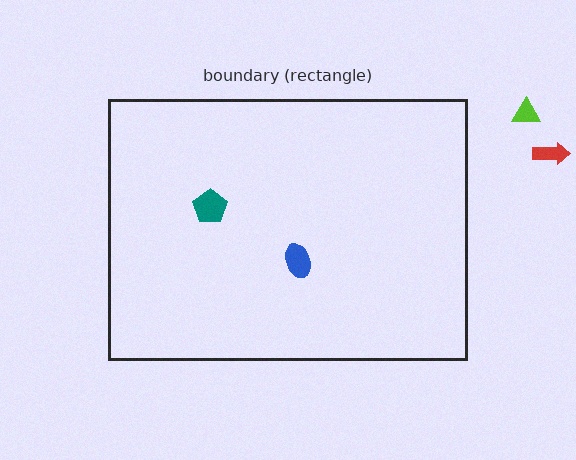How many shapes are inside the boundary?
2 inside, 2 outside.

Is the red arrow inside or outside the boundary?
Outside.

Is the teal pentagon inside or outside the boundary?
Inside.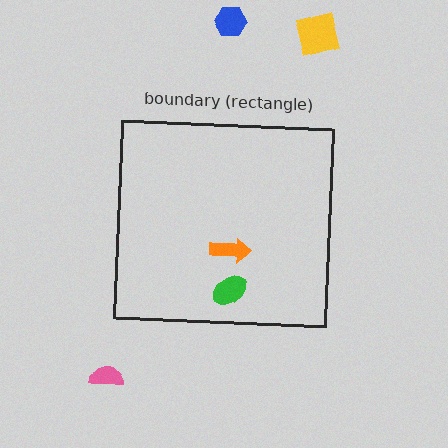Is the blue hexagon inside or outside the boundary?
Outside.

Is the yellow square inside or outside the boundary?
Outside.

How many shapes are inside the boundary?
2 inside, 3 outside.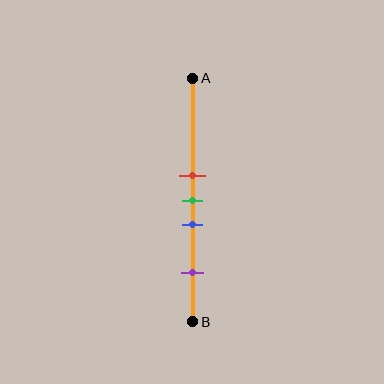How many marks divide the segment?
There are 4 marks dividing the segment.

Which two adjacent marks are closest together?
The red and green marks are the closest adjacent pair.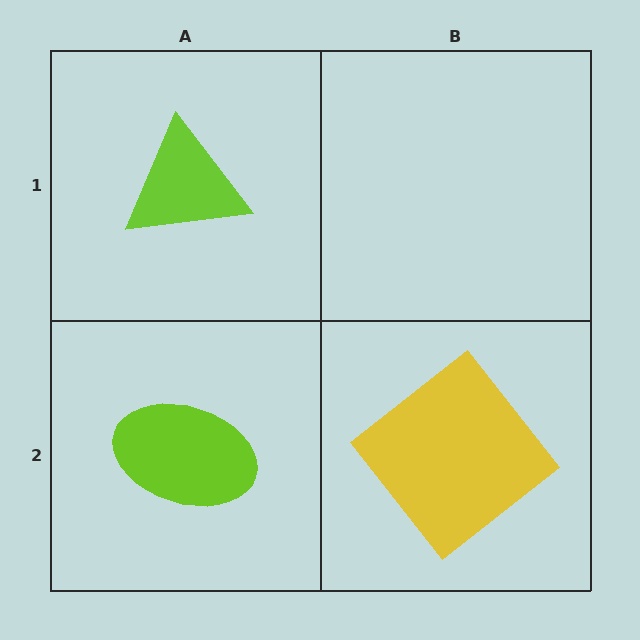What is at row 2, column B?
A yellow diamond.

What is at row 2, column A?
A lime ellipse.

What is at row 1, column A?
A lime triangle.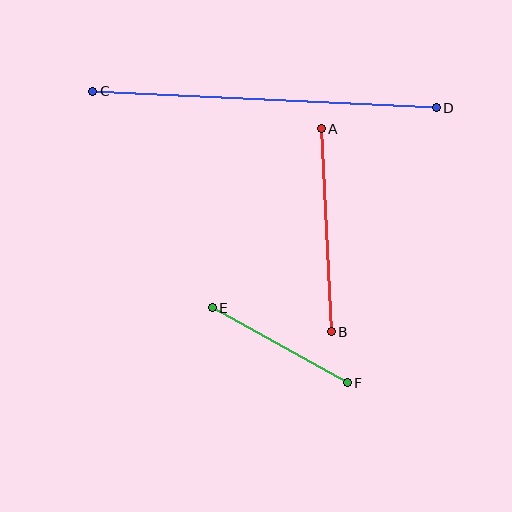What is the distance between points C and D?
The distance is approximately 344 pixels.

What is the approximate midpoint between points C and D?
The midpoint is at approximately (264, 100) pixels.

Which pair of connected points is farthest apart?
Points C and D are farthest apart.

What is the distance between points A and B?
The distance is approximately 204 pixels.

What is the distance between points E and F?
The distance is approximately 154 pixels.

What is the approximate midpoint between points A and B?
The midpoint is at approximately (326, 230) pixels.